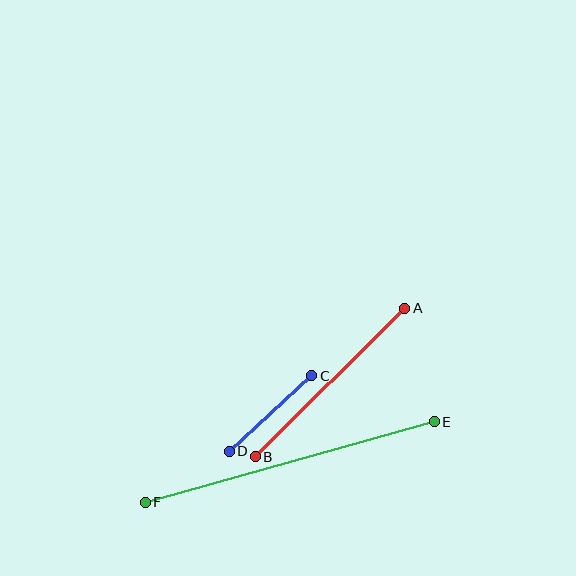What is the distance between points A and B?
The distance is approximately 211 pixels.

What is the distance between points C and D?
The distance is approximately 112 pixels.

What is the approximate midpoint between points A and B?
The midpoint is at approximately (330, 383) pixels.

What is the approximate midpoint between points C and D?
The midpoint is at approximately (270, 414) pixels.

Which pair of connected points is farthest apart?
Points E and F are farthest apart.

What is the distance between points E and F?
The distance is approximately 300 pixels.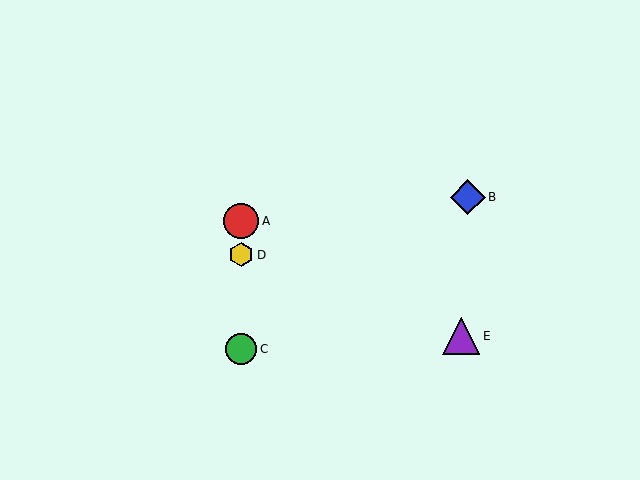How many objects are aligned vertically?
3 objects (A, C, D) are aligned vertically.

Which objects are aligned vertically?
Objects A, C, D are aligned vertically.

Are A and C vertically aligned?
Yes, both are at x≈241.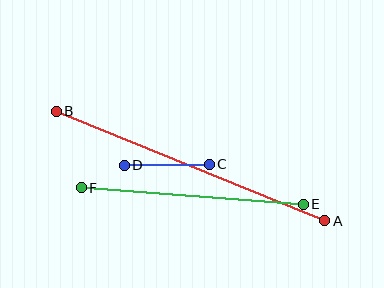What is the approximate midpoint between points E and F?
The midpoint is at approximately (192, 196) pixels.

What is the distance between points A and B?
The distance is approximately 290 pixels.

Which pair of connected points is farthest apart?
Points A and B are farthest apart.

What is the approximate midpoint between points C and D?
The midpoint is at approximately (167, 165) pixels.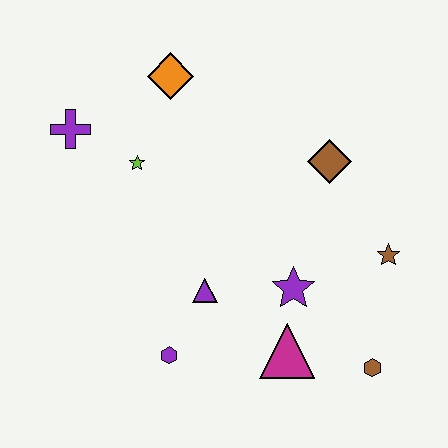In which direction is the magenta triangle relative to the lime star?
The magenta triangle is below the lime star.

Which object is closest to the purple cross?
The lime star is closest to the purple cross.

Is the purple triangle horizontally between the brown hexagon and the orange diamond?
Yes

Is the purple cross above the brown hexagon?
Yes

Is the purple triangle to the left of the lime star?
No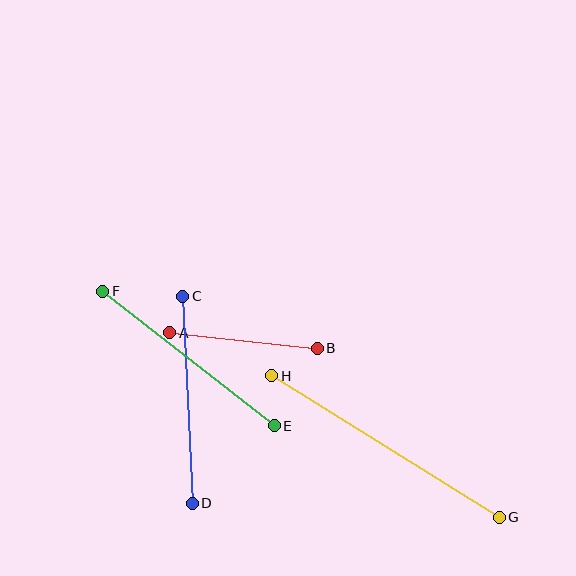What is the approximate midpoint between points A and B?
The midpoint is at approximately (244, 341) pixels.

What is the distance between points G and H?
The distance is approximately 268 pixels.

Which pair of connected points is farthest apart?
Points G and H are farthest apart.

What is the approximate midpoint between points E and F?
The midpoint is at approximately (188, 358) pixels.